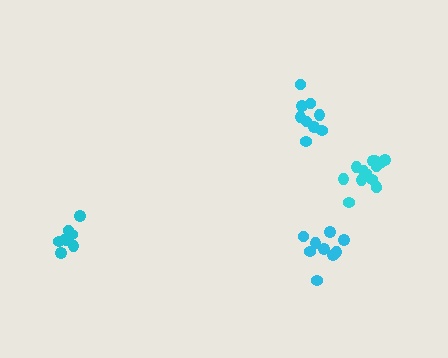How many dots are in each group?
Group 1: 9 dots, Group 2: 9 dots, Group 3: 9 dots, Group 4: 15 dots (42 total).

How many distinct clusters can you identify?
There are 4 distinct clusters.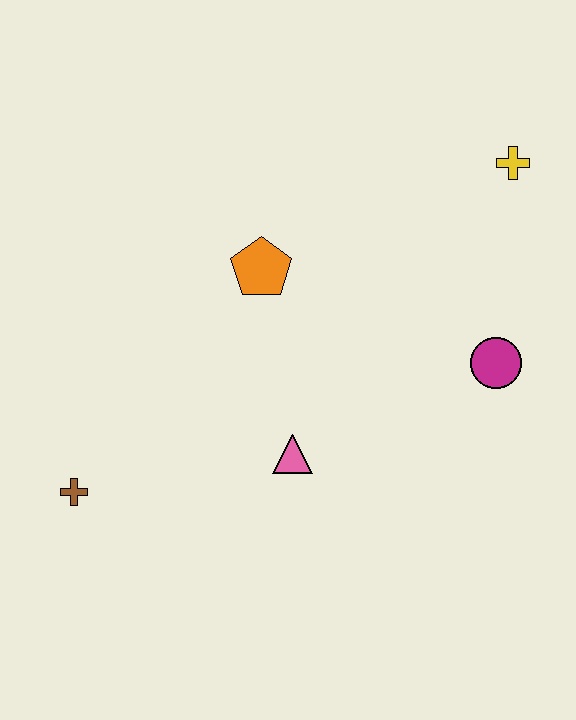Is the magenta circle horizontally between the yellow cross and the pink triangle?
Yes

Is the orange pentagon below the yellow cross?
Yes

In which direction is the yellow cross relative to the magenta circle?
The yellow cross is above the magenta circle.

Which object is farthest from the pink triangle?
The yellow cross is farthest from the pink triangle.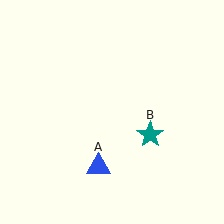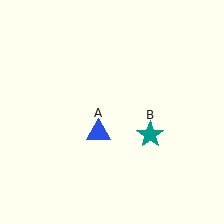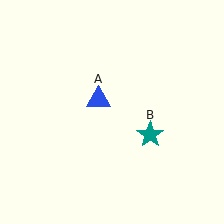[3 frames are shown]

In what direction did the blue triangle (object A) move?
The blue triangle (object A) moved up.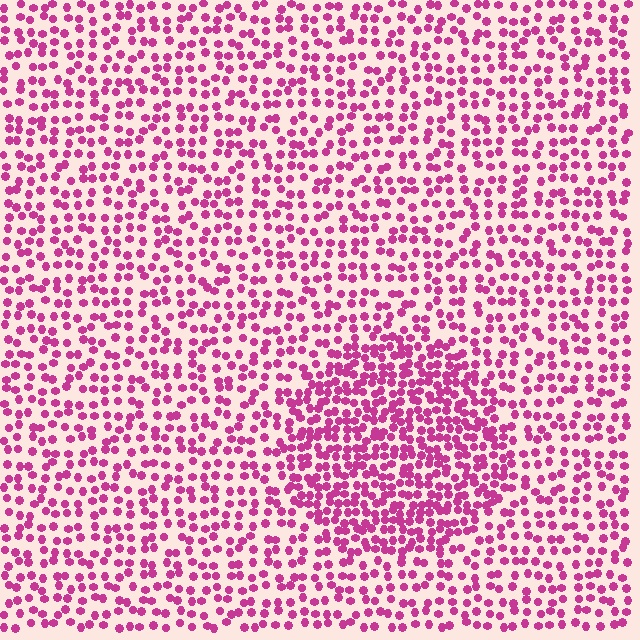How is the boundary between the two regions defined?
The boundary is defined by a change in element density (approximately 1.8x ratio). All elements are the same color, size, and shape.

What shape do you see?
I see a circle.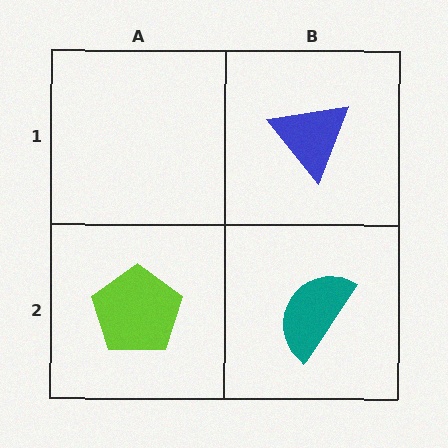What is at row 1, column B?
A blue triangle.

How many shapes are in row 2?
2 shapes.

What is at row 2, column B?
A teal semicircle.